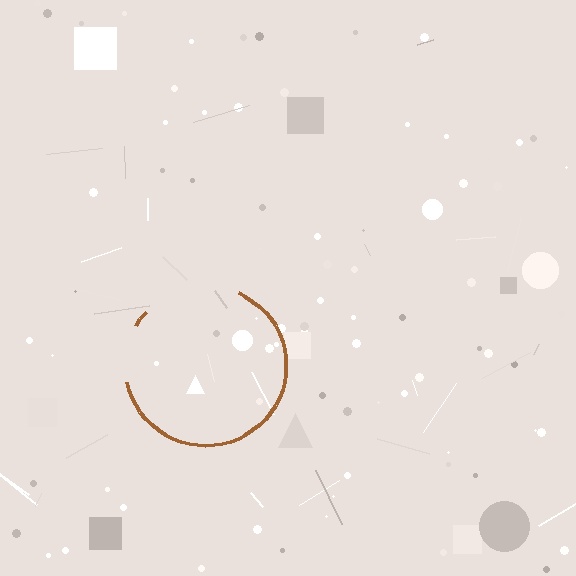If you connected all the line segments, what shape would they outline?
They would outline a circle.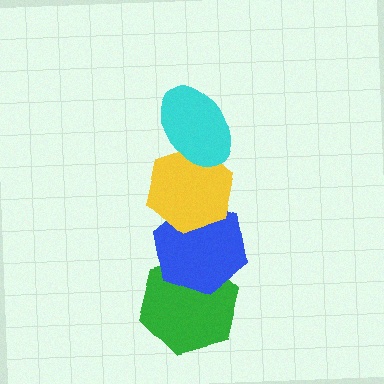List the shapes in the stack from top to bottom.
From top to bottom: the cyan ellipse, the yellow hexagon, the blue hexagon, the green hexagon.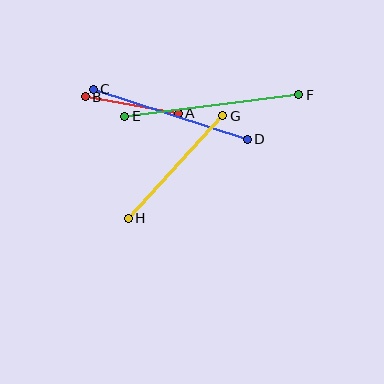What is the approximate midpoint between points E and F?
The midpoint is at approximately (212, 105) pixels.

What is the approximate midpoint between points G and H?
The midpoint is at approximately (176, 167) pixels.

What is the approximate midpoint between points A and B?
The midpoint is at approximately (132, 105) pixels.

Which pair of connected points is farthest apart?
Points E and F are farthest apart.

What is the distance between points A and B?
The distance is approximately 94 pixels.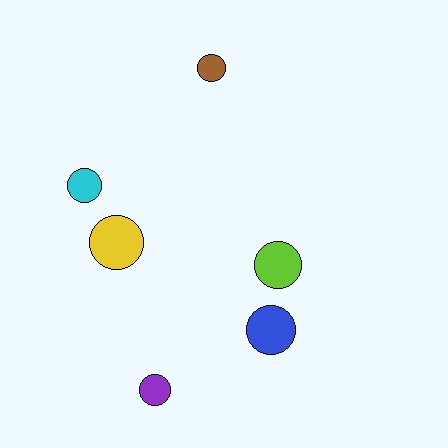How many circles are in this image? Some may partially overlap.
There are 6 circles.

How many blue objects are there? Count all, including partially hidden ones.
There is 1 blue object.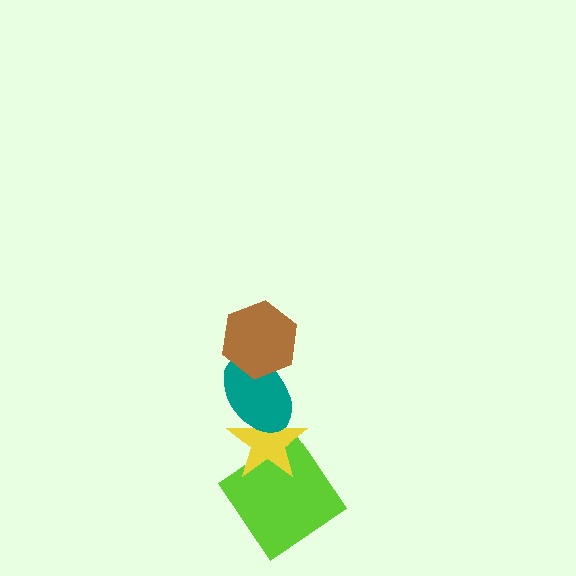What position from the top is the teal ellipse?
The teal ellipse is 2nd from the top.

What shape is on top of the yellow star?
The teal ellipse is on top of the yellow star.